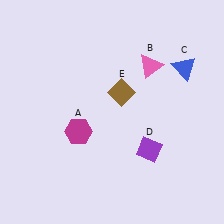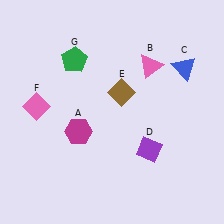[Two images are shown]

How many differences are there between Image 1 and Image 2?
There are 2 differences between the two images.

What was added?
A pink diamond (F), a green pentagon (G) were added in Image 2.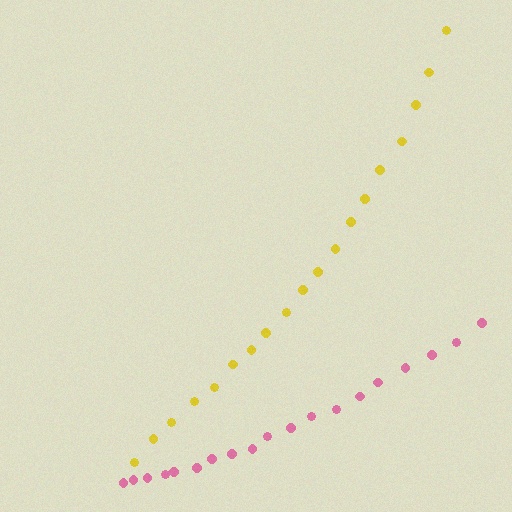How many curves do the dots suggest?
There are 2 distinct paths.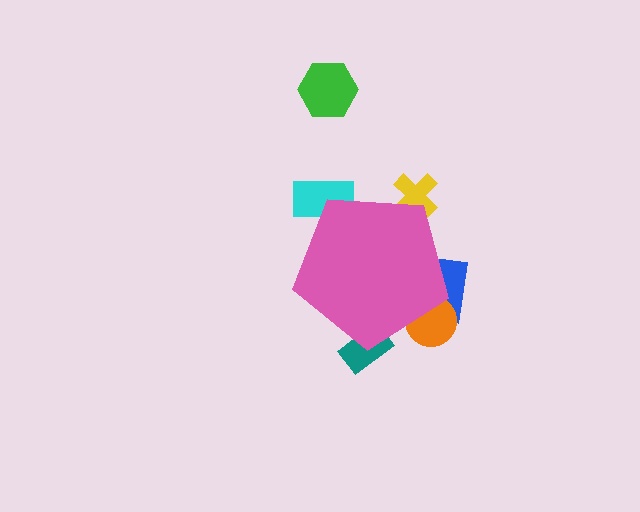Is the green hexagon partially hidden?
No, the green hexagon is fully visible.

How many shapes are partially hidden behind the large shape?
5 shapes are partially hidden.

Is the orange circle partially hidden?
Yes, the orange circle is partially hidden behind the pink pentagon.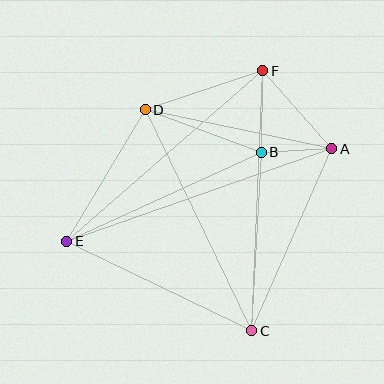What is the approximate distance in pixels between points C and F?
The distance between C and F is approximately 260 pixels.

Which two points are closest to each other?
Points A and B are closest to each other.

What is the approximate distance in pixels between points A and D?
The distance between A and D is approximately 190 pixels.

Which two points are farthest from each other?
Points A and E are farthest from each other.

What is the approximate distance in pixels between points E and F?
The distance between E and F is approximately 259 pixels.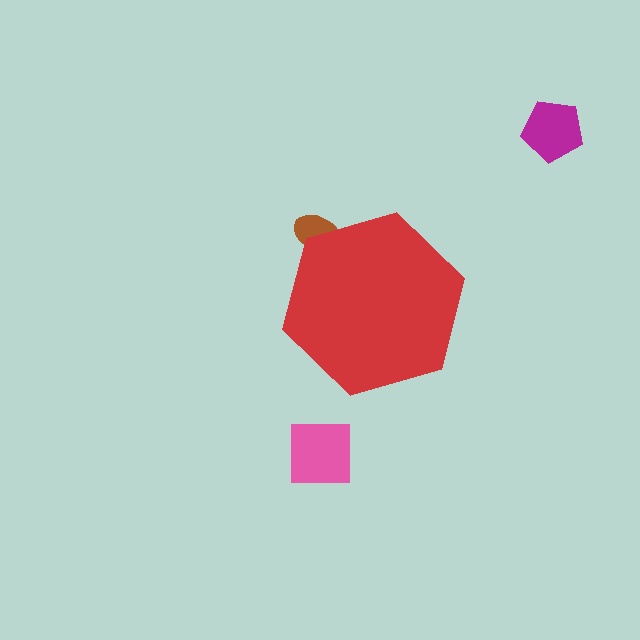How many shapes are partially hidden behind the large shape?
1 shape is partially hidden.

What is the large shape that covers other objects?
A red hexagon.